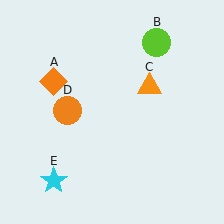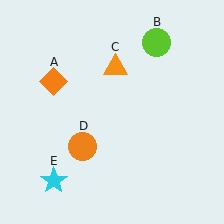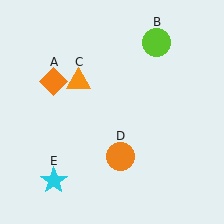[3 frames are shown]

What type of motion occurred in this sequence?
The orange triangle (object C), orange circle (object D) rotated counterclockwise around the center of the scene.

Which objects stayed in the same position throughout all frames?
Orange diamond (object A) and lime circle (object B) and cyan star (object E) remained stationary.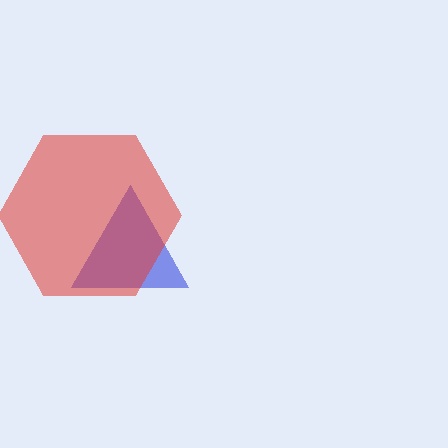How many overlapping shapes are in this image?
There are 2 overlapping shapes in the image.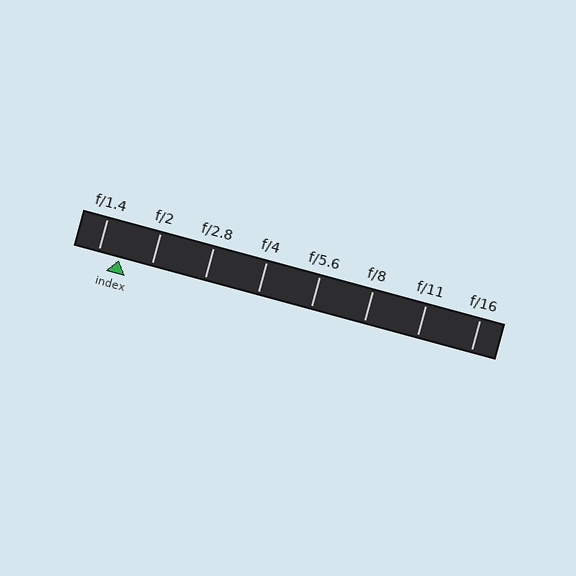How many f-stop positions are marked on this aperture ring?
There are 8 f-stop positions marked.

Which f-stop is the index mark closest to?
The index mark is closest to f/1.4.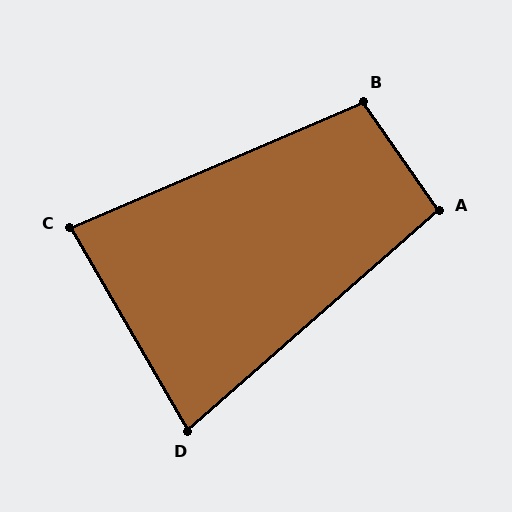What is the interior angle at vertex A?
Approximately 97 degrees (obtuse).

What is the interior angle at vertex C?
Approximately 83 degrees (acute).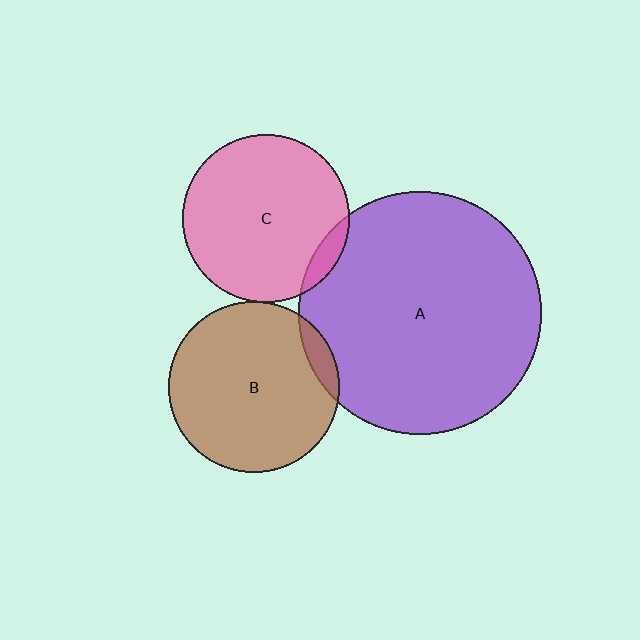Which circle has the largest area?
Circle A (purple).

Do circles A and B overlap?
Yes.